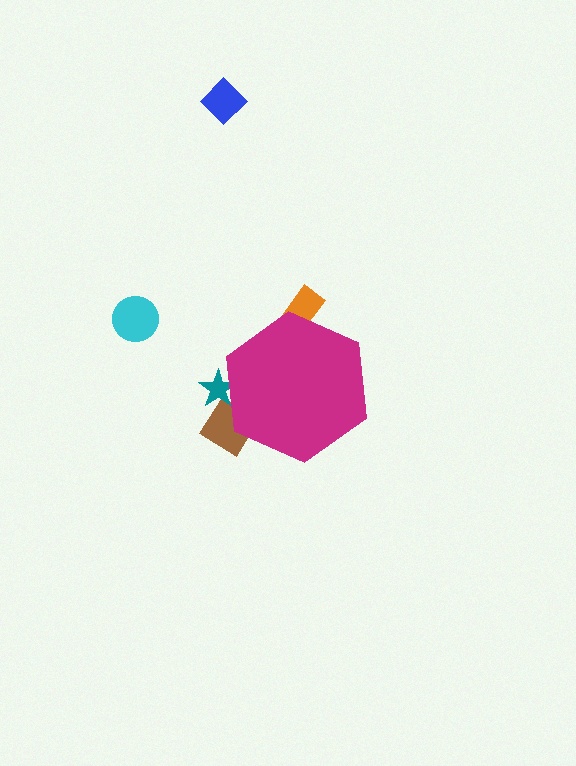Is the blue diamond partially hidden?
No, the blue diamond is fully visible.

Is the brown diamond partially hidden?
Yes, the brown diamond is partially hidden behind the magenta hexagon.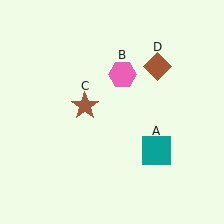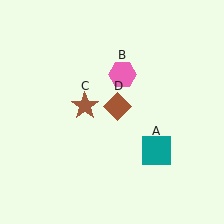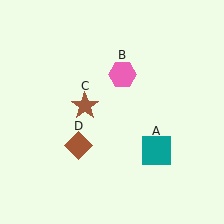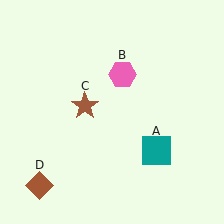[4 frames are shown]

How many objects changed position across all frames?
1 object changed position: brown diamond (object D).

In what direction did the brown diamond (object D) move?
The brown diamond (object D) moved down and to the left.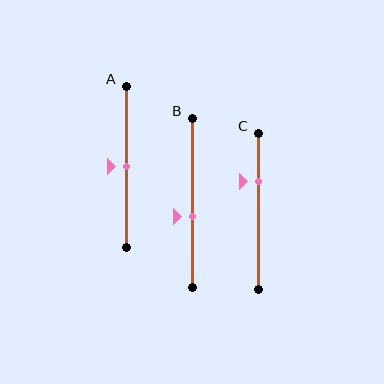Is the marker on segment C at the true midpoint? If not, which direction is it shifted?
No, the marker on segment C is shifted upward by about 19% of the segment length.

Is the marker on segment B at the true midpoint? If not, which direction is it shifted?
No, the marker on segment B is shifted downward by about 8% of the segment length.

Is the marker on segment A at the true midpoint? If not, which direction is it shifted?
Yes, the marker on segment A is at the true midpoint.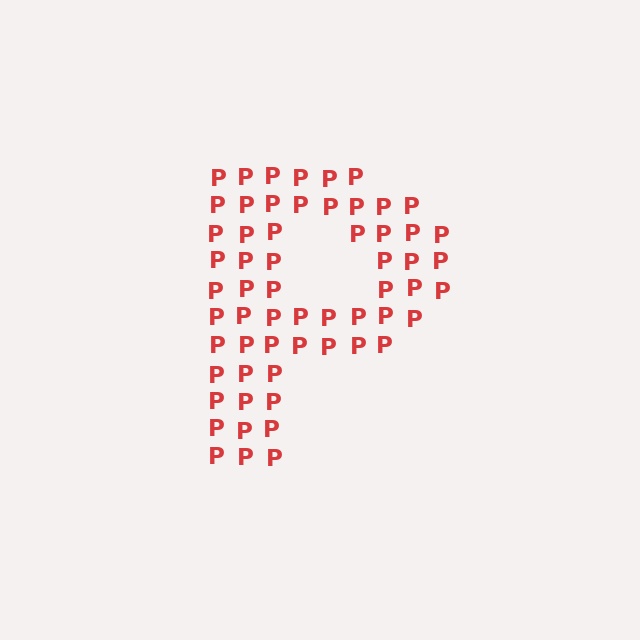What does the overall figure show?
The overall figure shows the letter P.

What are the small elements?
The small elements are letter P's.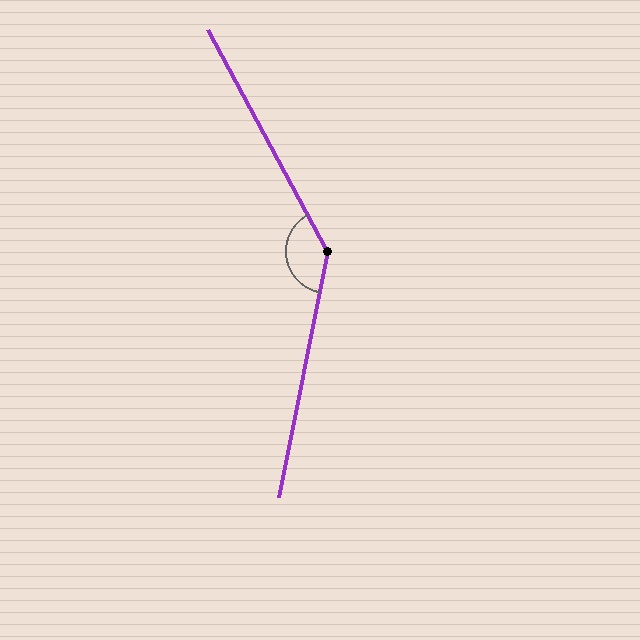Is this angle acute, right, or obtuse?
It is obtuse.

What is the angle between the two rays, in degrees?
Approximately 140 degrees.